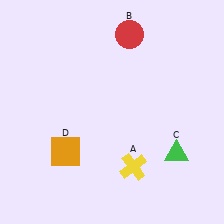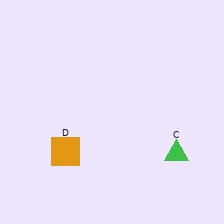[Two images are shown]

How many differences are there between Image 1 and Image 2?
There are 2 differences between the two images.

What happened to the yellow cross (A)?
The yellow cross (A) was removed in Image 2. It was in the bottom-right area of Image 1.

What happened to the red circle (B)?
The red circle (B) was removed in Image 2. It was in the top-right area of Image 1.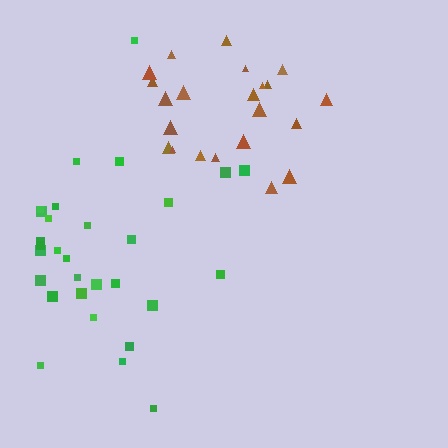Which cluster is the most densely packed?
Green.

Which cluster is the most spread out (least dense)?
Brown.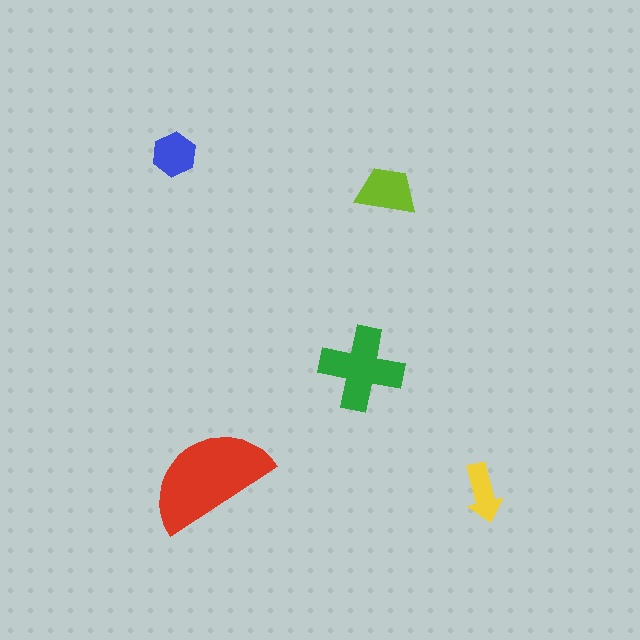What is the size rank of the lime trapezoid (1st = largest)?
3rd.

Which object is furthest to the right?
The yellow arrow is rightmost.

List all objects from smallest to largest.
The yellow arrow, the blue hexagon, the lime trapezoid, the green cross, the red semicircle.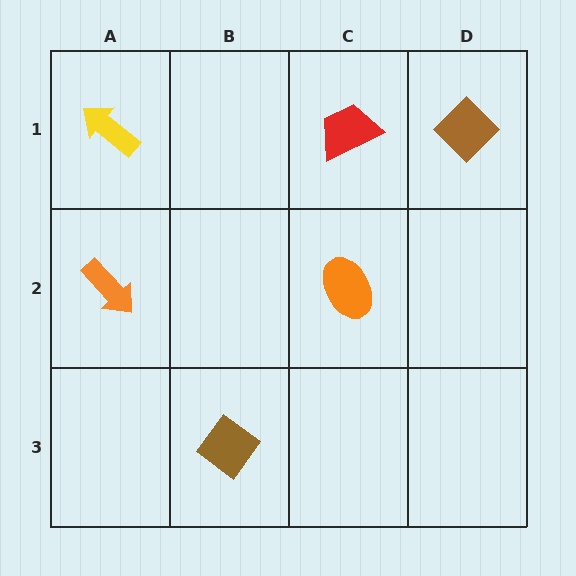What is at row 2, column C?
An orange ellipse.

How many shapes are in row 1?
3 shapes.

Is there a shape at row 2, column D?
No, that cell is empty.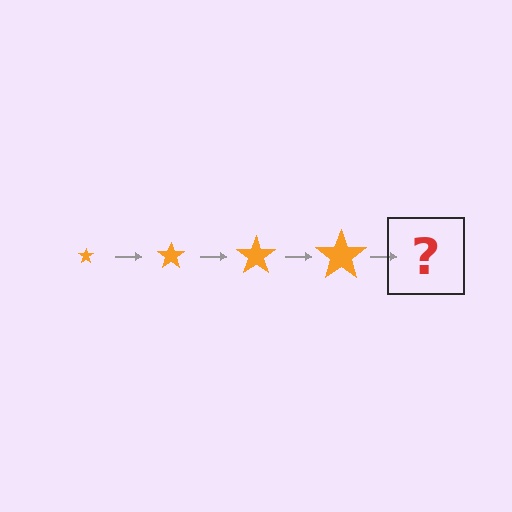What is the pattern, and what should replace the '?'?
The pattern is that the star gets progressively larger each step. The '?' should be an orange star, larger than the previous one.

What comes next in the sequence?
The next element should be an orange star, larger than the previous one.